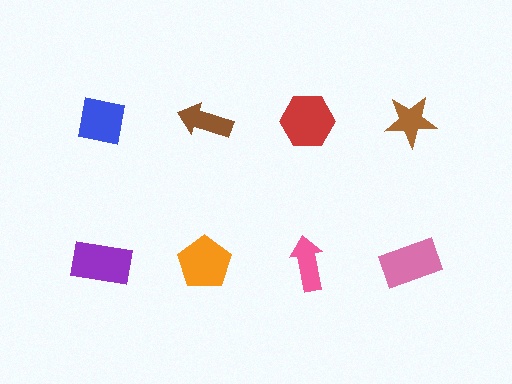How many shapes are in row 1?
4 shapes.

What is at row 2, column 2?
An orange pentagon.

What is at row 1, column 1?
A blue square.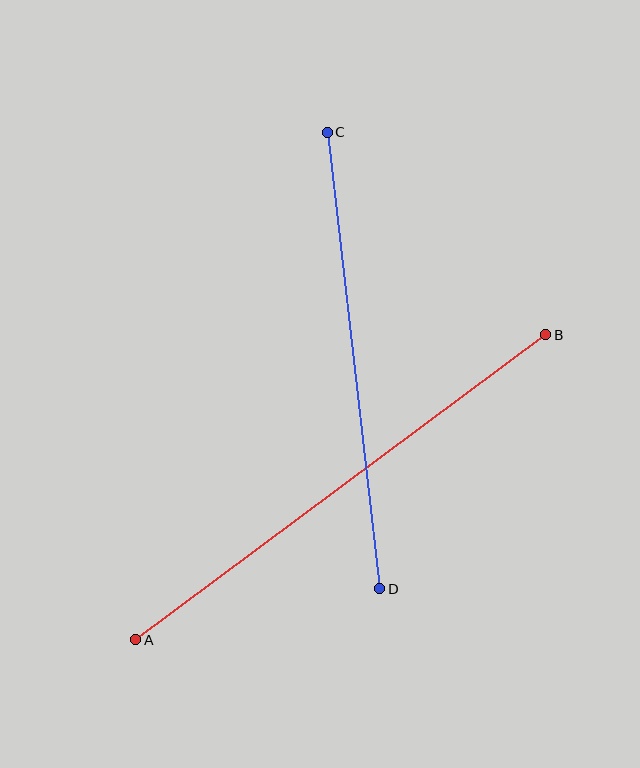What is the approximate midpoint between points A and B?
The midpoint is at approximately (341, 487) pixels.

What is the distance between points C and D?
The distance is approximately 459 pixels.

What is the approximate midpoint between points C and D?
The midpoint is at approximately (353, 361) pixels.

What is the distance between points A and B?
The distance is approximately 511 pixels.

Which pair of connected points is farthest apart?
Points A and B are farthest apart.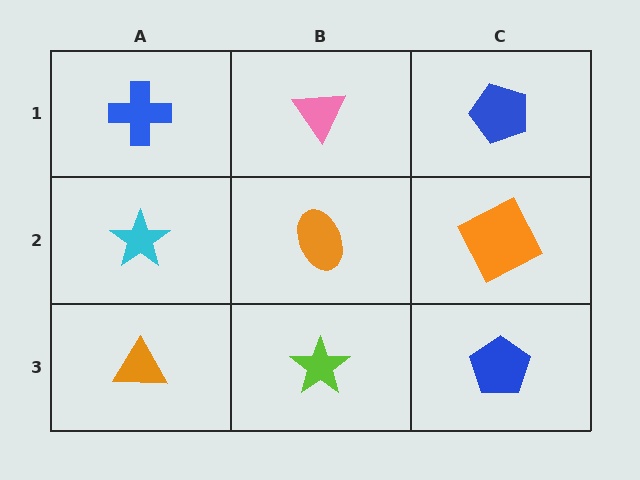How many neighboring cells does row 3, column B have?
3.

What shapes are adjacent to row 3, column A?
A cyan star (row 2, column A), a lime star (row 3, column B).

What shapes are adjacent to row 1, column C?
An orange square (row 2, column C), a pink triangle (row 1, column B).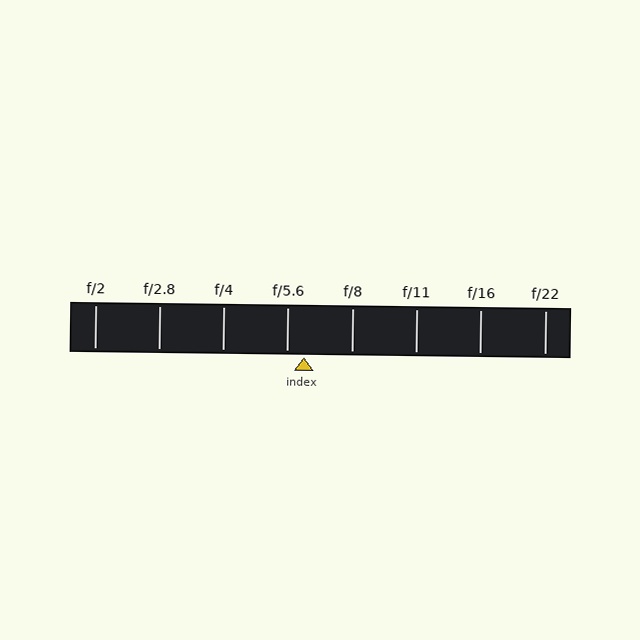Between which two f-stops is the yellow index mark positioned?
The index mark is between f/5.6 and f/8.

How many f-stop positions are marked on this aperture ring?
There are 8 f-stop positions marked.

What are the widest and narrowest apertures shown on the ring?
The widest aperture shown is f/2 and the narrowest is f/22.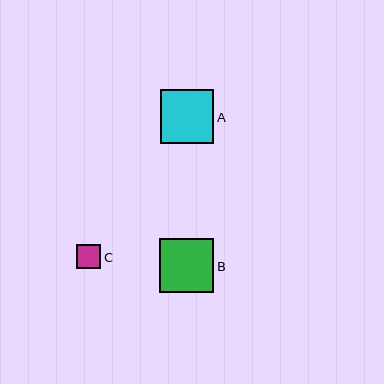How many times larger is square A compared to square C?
Square A is approximately 2.2 times the size of square C.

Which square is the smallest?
Square C is the smallest with a size of approximately 24 pixels.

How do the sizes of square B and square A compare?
Square B and square A are approximately the same size.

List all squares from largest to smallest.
From largest to smallest: B, A, C.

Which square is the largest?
Square B is the largest with a size of approximately 55 pixels.